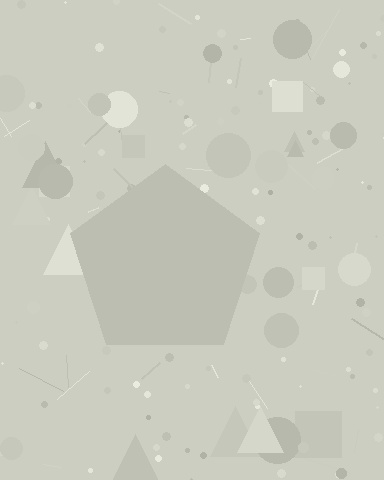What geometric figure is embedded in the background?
A pentagon is embedded in the background.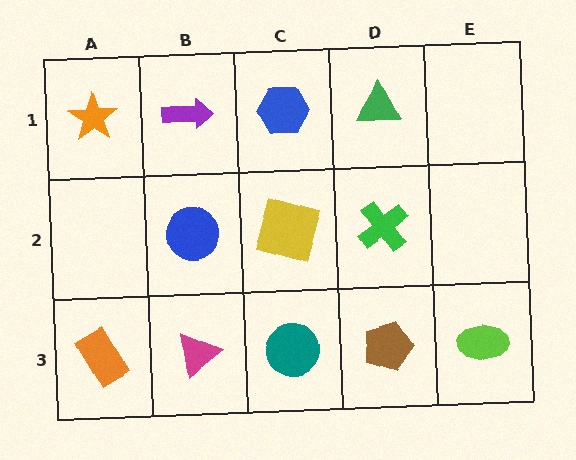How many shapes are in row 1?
4 shapes.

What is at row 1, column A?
An orange star.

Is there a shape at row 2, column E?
No, that cell is empty.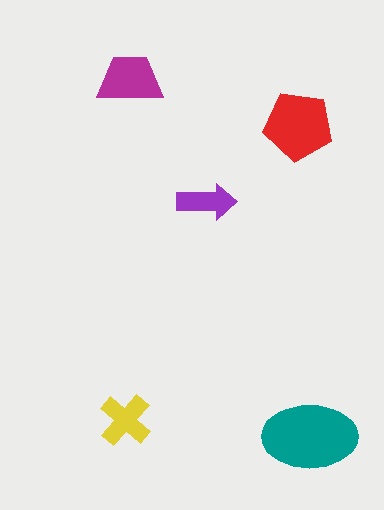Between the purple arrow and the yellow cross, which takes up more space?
The yellow cross.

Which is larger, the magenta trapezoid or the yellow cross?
The magenta trapezoid.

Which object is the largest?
The teal ellipse.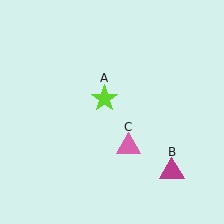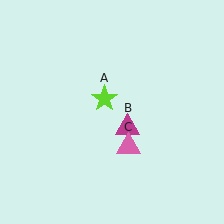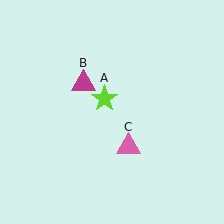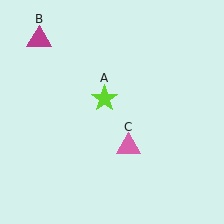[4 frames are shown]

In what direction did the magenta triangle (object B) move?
The magenta triangle (object B) moved up and to the left.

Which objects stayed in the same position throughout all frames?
Lime star (object A) and pink triangle (object C) remained stationary.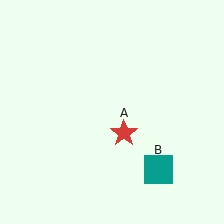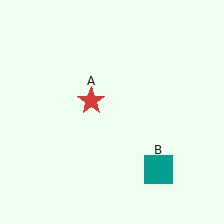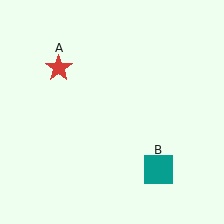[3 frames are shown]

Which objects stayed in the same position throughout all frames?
Teal square (object B) remained stationary.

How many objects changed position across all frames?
1 object changed position: red star (object A).